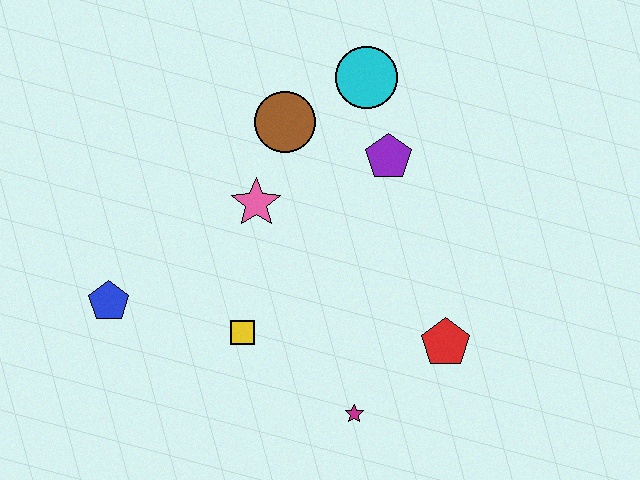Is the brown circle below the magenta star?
No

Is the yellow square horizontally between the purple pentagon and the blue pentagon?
Yes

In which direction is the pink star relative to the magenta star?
The pink star is above the magenta star.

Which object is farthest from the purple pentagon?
The blue pentagon is farthest from the purple pentagon.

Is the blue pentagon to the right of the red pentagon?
No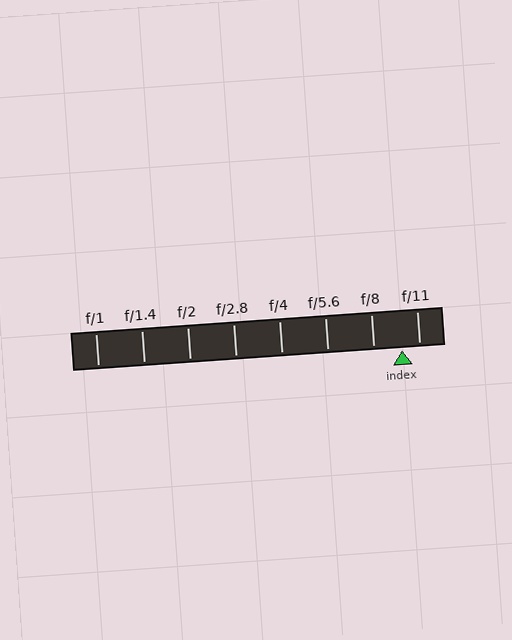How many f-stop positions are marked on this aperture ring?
There are 8 f-stop positions marked.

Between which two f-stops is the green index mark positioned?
The index mark is between f/8 and f/11.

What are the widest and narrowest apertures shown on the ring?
The widest aperture shown is f/1 and the narrowest is f/11.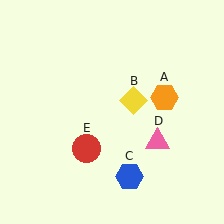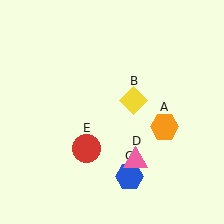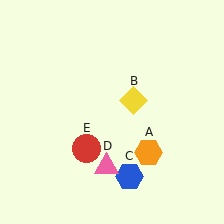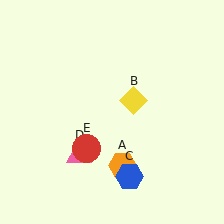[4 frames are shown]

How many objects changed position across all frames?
2 objects changed position: orange hexagon (object A), pink triangle (object D).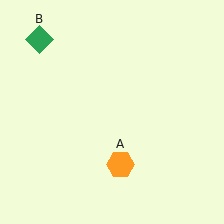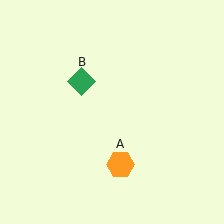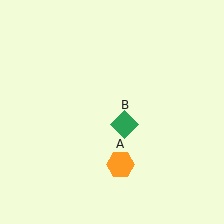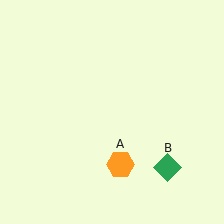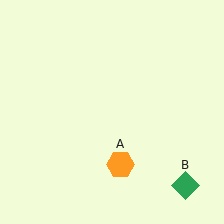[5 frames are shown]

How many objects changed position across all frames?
1 object changed position: green diamond (object B).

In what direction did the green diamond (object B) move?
The green diamond (object B) moved down and to the right.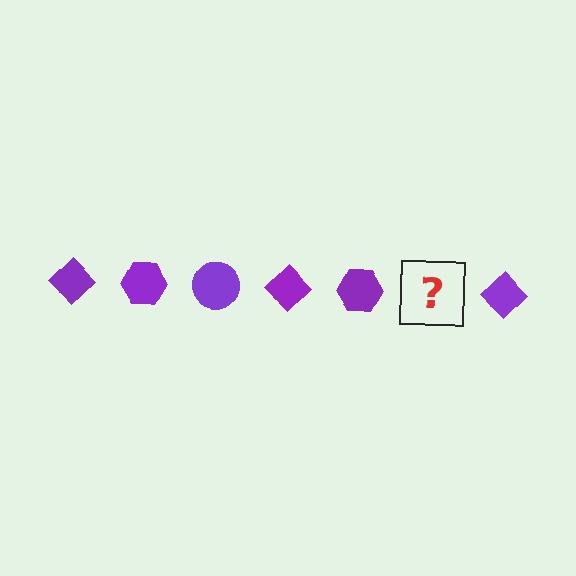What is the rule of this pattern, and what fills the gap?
The rule is that the pattern cycles through diamond, hexagon, circle shapes in purple. The gap should be filled with a purple circle.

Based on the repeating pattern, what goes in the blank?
The blank should be a purple circle.